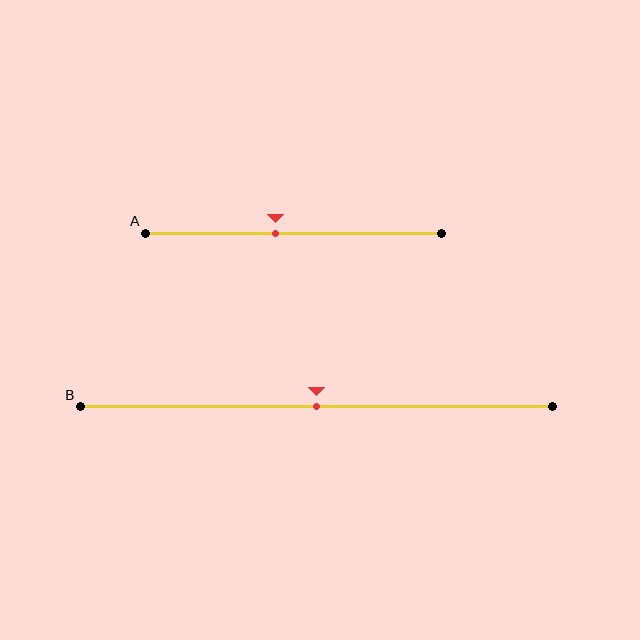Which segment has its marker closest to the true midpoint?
Segment B has its marker closest to the true midpoint.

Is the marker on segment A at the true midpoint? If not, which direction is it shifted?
No, the marker on segment A is shifted to the left by about 6% of the segment length.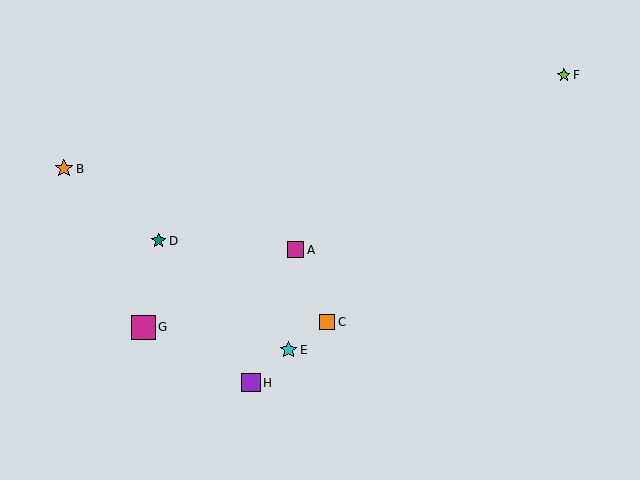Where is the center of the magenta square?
The center of the magenta square is at (143, 327).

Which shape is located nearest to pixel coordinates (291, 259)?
The magenta square (labeled A) at (296, 250) is nearest to that location.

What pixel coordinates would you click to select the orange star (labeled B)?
Click at (64, 169) to select the orange star B.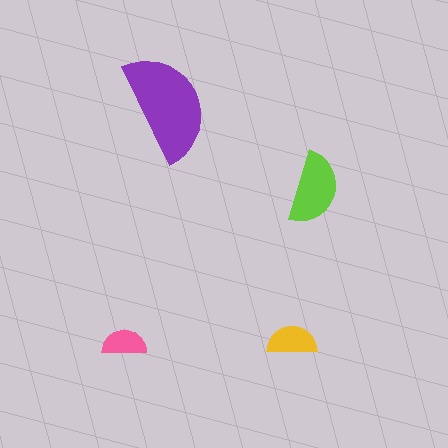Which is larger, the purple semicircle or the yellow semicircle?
The purple one.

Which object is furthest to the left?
The pink semicircle is leftmost.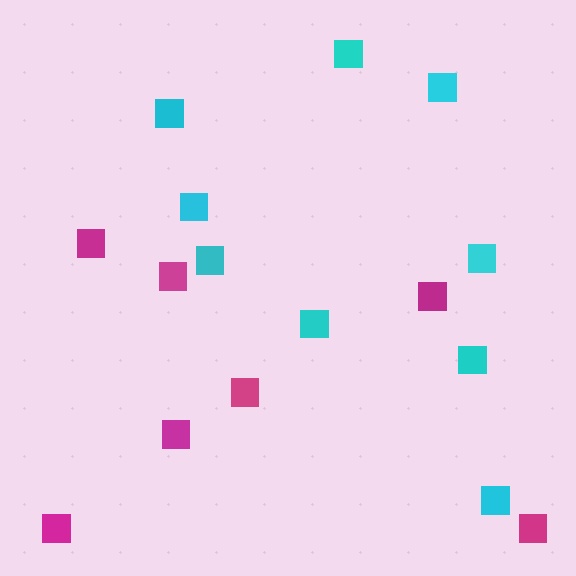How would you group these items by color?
There are 2 groups: one group of magenta squares (7) and one group of cyan squares (9).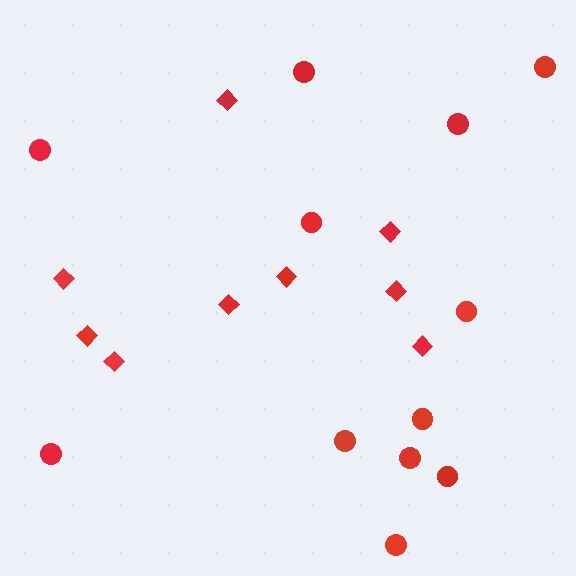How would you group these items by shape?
There are 2 groups: one group of circles (12) and one group of diamonds (9).